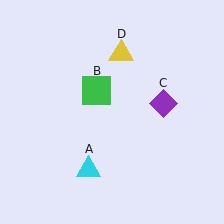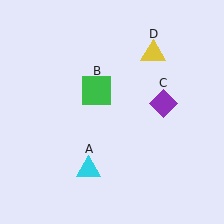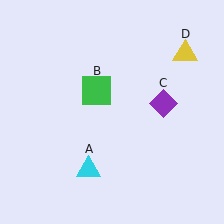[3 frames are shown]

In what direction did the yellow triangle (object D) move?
The yellow triangle (object D) moved right.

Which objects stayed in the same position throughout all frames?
Cyan triangle (object A) and green square (object B) and purple diamond (object C) remained stationary.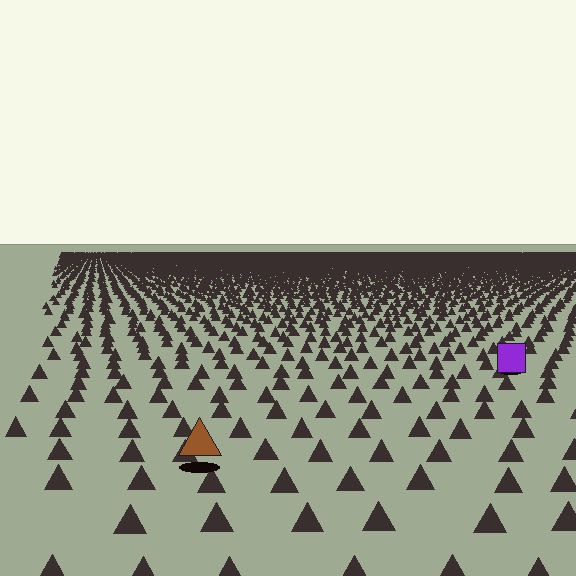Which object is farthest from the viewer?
The purple square is farthest from the viewer. It appears smaller and the ground texture around it is denser.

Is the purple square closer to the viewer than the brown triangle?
No. The brown triangle is closer — you can tell from the texture gradient: the ground texture is coarser near it.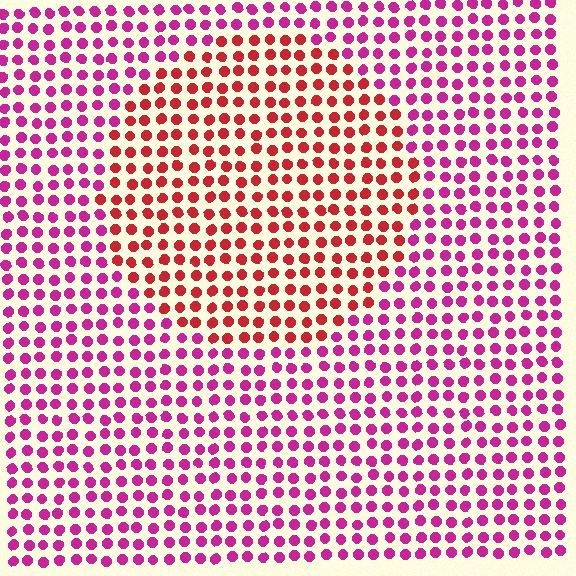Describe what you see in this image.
The image is filled with small magenta elements in a uniform arrangement. A circle-shaped region is visible where the elements are tinted to a slightly different hue, forming a subtle color boundary.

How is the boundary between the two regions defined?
The boundary is defined purely by a slight shift in hue (about 38 degrees). Spacing, size, and orientation are identical on both sides.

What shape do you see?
I see a circle.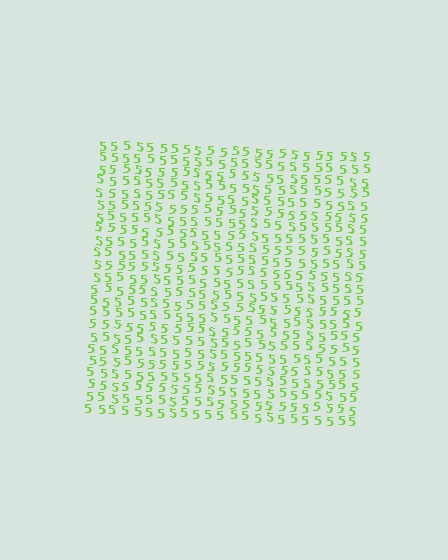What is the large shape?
The large shape is a square.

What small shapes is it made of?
It is made of small digit 5's.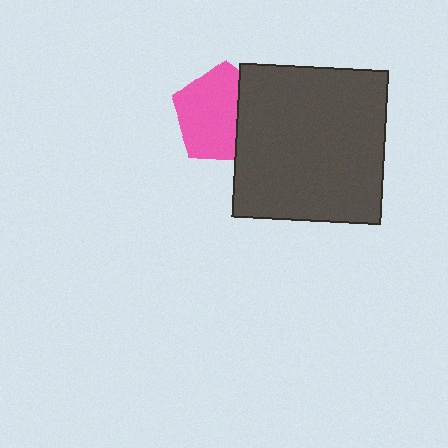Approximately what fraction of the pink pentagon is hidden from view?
Roughly 32% of the pink pentagon is hidden behind the dark gray rectangle.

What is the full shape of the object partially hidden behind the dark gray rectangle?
The partially hidden object is a pink pentagon.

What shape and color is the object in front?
The object in front is a dark gray rectangle.